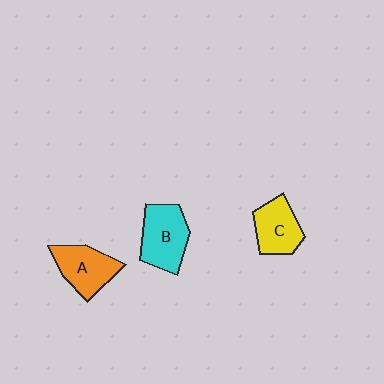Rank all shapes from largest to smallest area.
From largest to smallest: B (cyan), A (orange), C (yellow).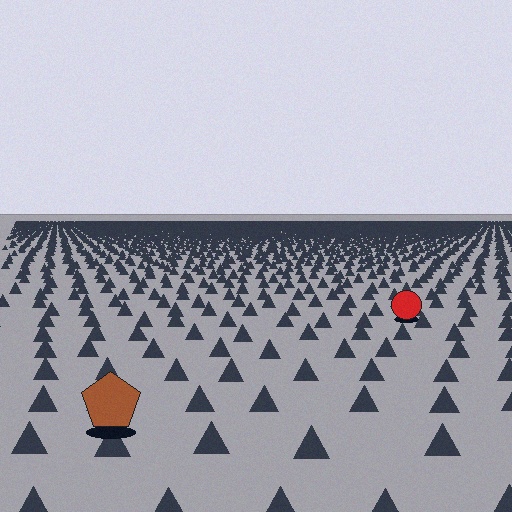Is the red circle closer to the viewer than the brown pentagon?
No. The brown pentagon is closer — you can tell from the texture gradient: the ground texture is coarser near it.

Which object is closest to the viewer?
The brown pentagon is closest. The texture marks near it are larger and more spread out.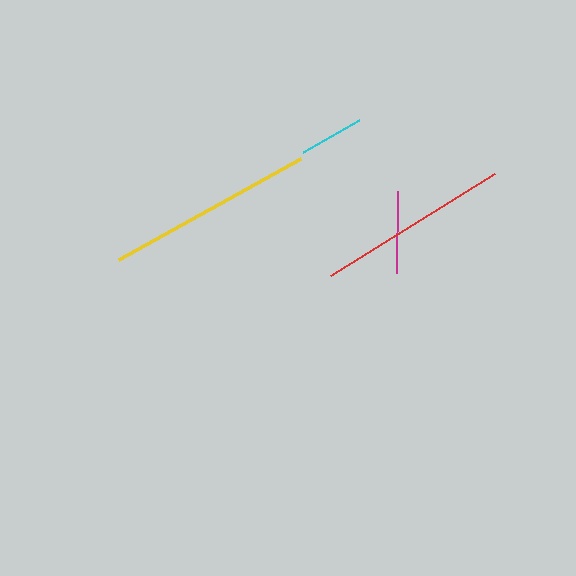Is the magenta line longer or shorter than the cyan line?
The magenta line is longer than the cyan line.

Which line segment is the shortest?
The cyan line is the shortest at approximately 65 pixels.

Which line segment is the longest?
The yellow line is the longest at approximately 208 pixels.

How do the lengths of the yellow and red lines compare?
The yellow and red lines are approximately the same length.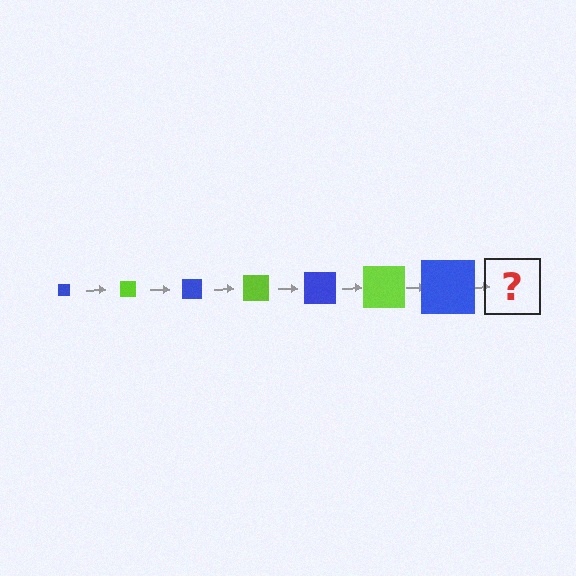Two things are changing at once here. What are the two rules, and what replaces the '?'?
The two rules are that the square grows larger each step and the color cycles through blue and lime. The '?' should be a lime square, larger than the previous one.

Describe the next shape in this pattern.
It should be a lime square, larger than the previous one.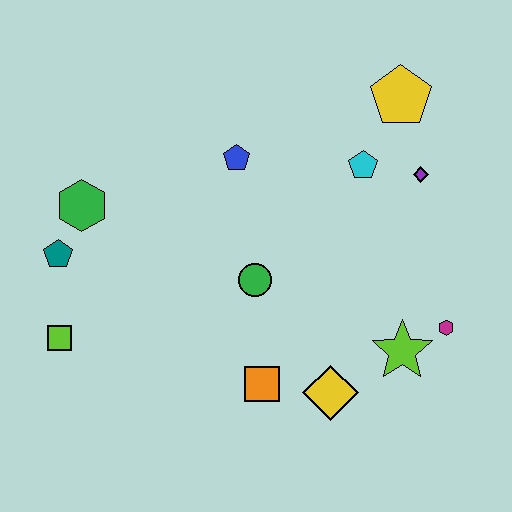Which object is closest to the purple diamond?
The cyan pentagon is closest to the purple diamond.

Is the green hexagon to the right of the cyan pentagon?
No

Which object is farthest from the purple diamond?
The lime square is farthest from the purple diamond.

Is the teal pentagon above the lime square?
Yes